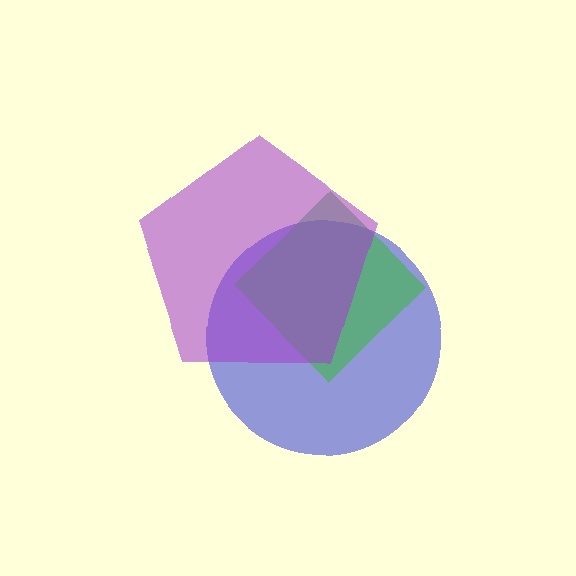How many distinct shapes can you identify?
There are 3 distinct shapes: a blue circle, a green diamond, a purple pentagon.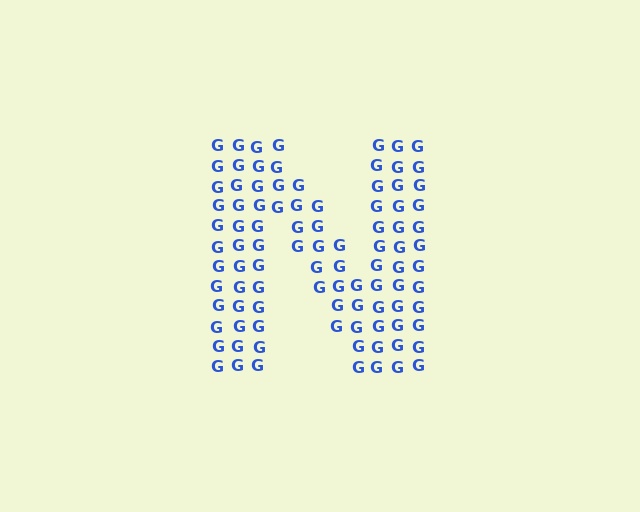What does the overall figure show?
The overall figure shows the letter N.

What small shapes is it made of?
It is made of small letter G's.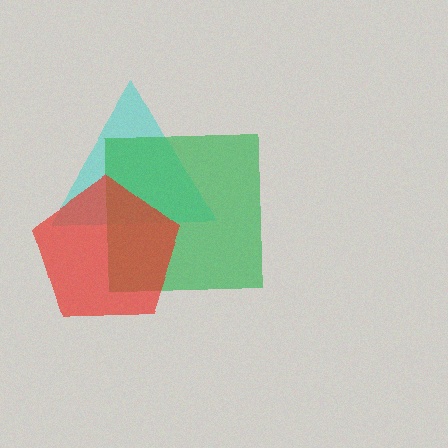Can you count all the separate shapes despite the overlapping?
Yes, there are 3 separate shapes.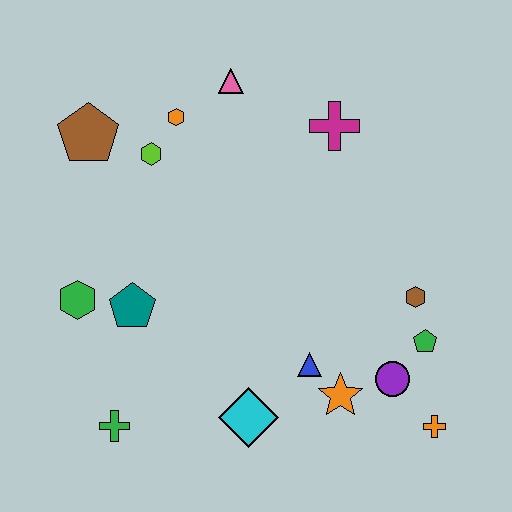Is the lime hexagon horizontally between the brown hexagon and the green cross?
Yes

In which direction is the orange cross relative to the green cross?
The orange cross is to the right of the green cross.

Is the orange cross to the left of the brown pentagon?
No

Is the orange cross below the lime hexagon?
Yes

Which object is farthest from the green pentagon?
The brown pentagon is farthest from the green pentagon.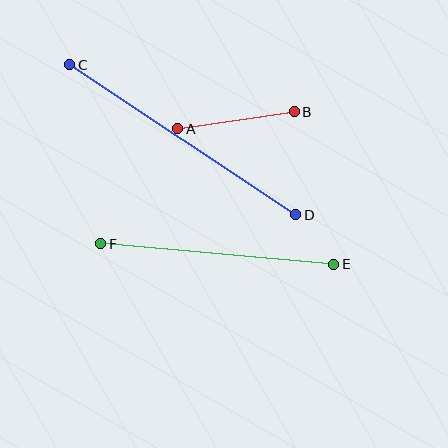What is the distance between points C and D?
The distance is approximately 272 pixels.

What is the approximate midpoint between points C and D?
The midpoint is at approximately (183, 140) pixels.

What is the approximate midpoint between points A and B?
The midpoint is at approximately (236, 120) pixels.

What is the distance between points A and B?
The distance is approximately 118 pixels.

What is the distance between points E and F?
The distance is approximately 234 pixels.